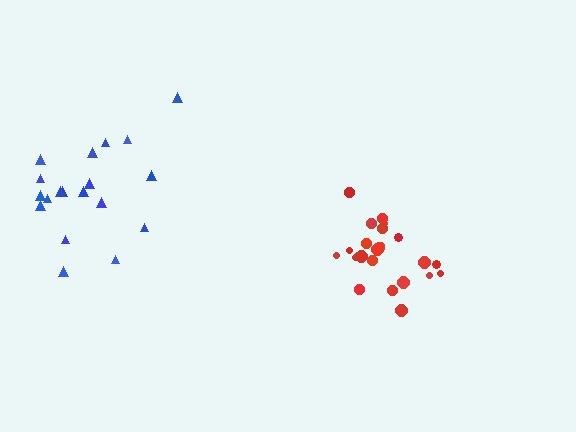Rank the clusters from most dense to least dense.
red, blue.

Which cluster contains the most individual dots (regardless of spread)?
Red (24).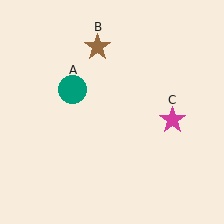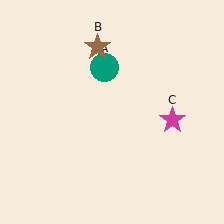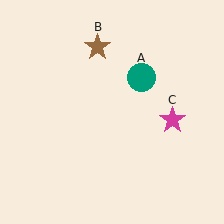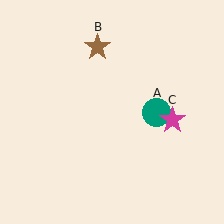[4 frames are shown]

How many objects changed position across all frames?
1 object changed position: teal circle (object A).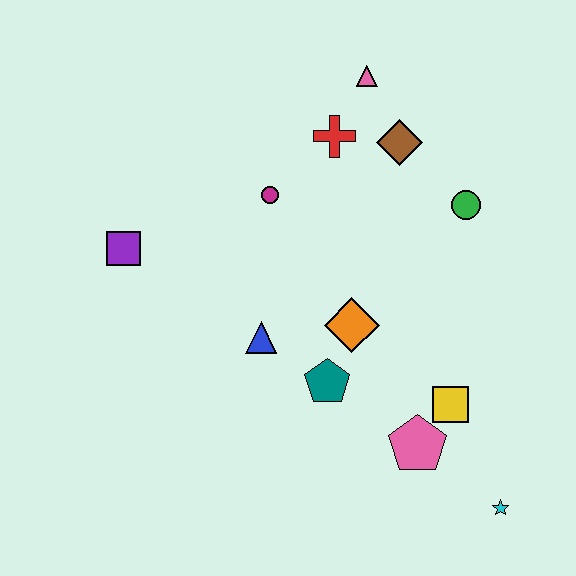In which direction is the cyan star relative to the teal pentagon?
The cyan star is to the right of the teal pentagon.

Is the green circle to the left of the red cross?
No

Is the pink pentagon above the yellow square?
No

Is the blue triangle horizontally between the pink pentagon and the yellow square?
No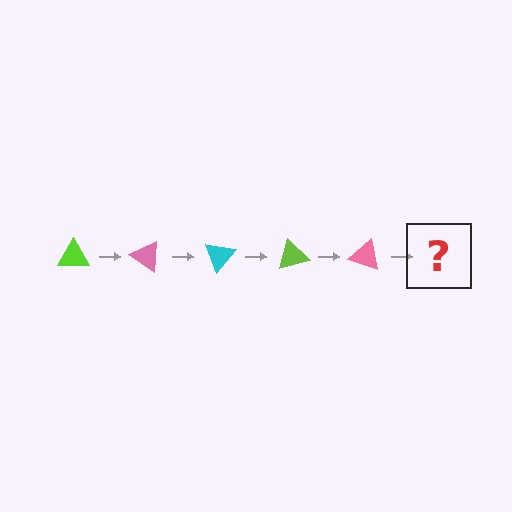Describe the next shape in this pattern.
It should be a cyan triangle, rotated 175 degrees from the start.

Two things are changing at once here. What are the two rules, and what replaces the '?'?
The two rules are that it rotates 35 degrees each step and the color cycles through lime, pink, and cyan. The '?' should be a cyan triangle, rotated 175 degrees from the start.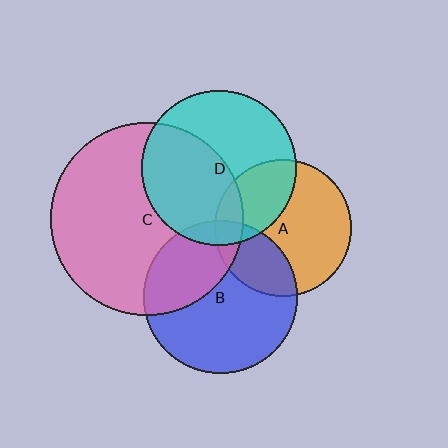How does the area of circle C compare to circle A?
Approximately 2.0 times.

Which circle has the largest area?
Circle C (pink).